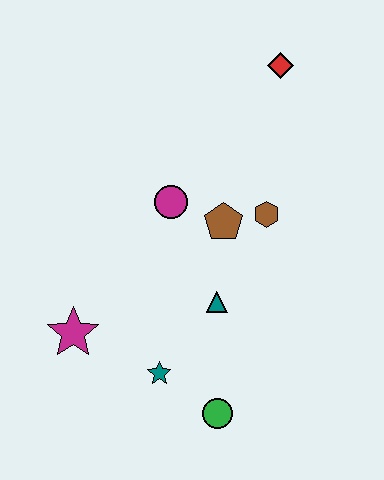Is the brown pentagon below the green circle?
No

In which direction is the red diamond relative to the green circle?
The red diamond is above the green circle.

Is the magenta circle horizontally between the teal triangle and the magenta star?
Yes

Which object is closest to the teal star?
The green circle is closest to the teal star.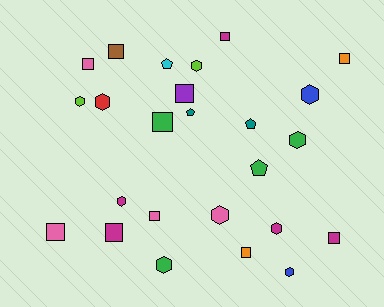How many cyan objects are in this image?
There is 1 cyan object.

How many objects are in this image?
There are 25 objects.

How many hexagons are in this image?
There are 10 hexagons.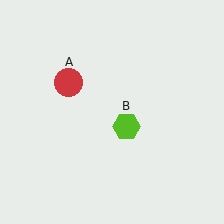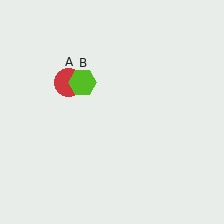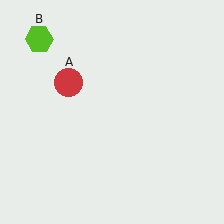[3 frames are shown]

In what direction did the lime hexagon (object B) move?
The lime hexagon (object B) moved up and to the left.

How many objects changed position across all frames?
1 object changed position: lime hexagon (object B).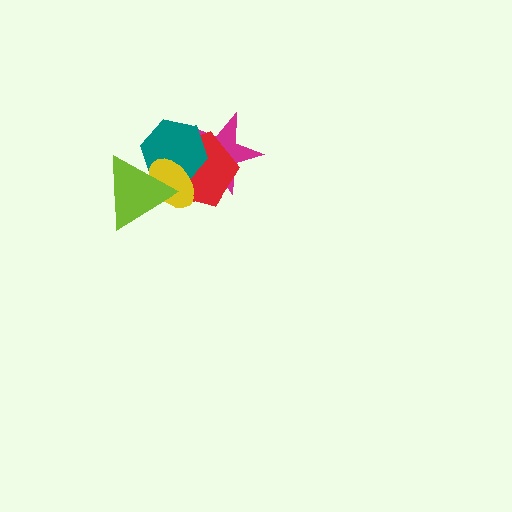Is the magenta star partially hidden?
Yes, it is partially covered by another shape.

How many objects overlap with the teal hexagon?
4 objects overlap with the teal hexagon.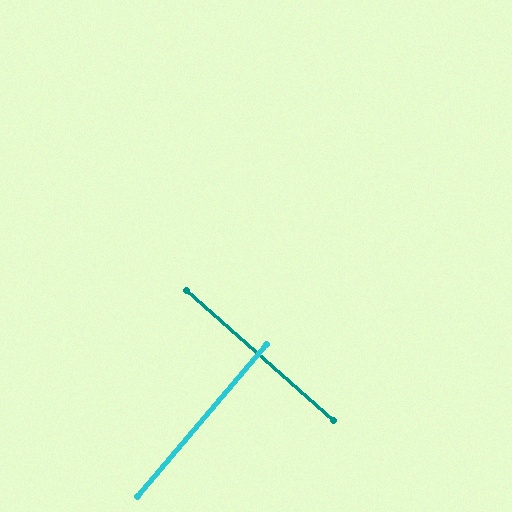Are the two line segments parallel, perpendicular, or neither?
Perpendicular — they meet at approximately 89°.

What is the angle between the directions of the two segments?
Approximately 89 degrees.